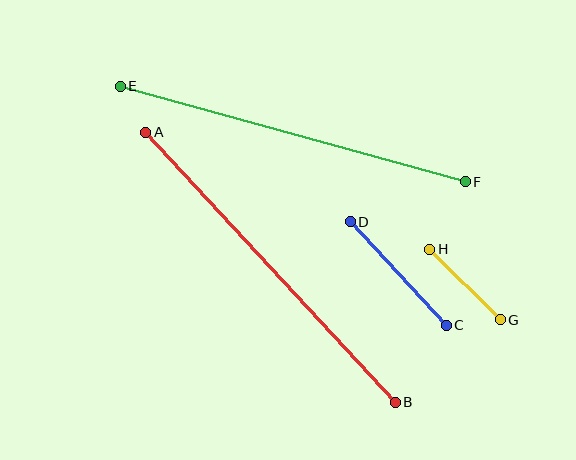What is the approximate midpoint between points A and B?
The midpoint is at approximately (271, 267) pixels.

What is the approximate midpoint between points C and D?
The midpoint is at approximately (398, 274) pixels.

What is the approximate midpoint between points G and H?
The midpoint is at approximately (465, 285) pixels.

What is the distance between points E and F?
The distance is approximately 358 pixels.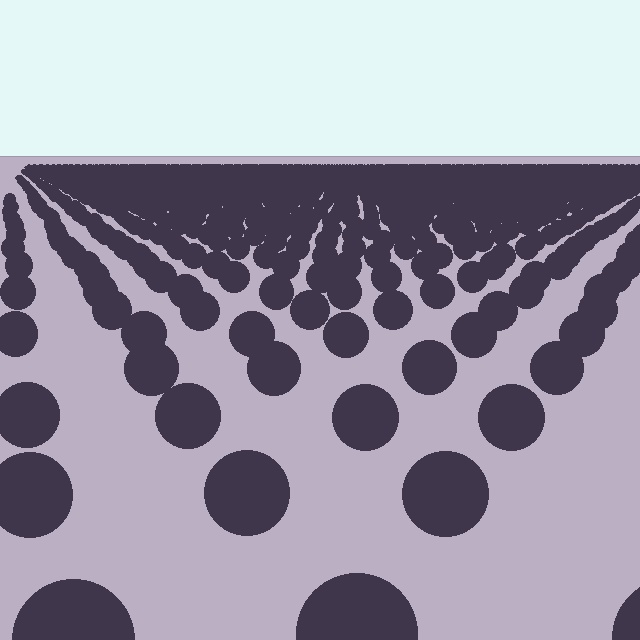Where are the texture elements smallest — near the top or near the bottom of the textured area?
Near the top.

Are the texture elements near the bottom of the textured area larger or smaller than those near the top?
Larger. Near the bottom, elements are closer to the viewer and appear at a bigger on-screen size.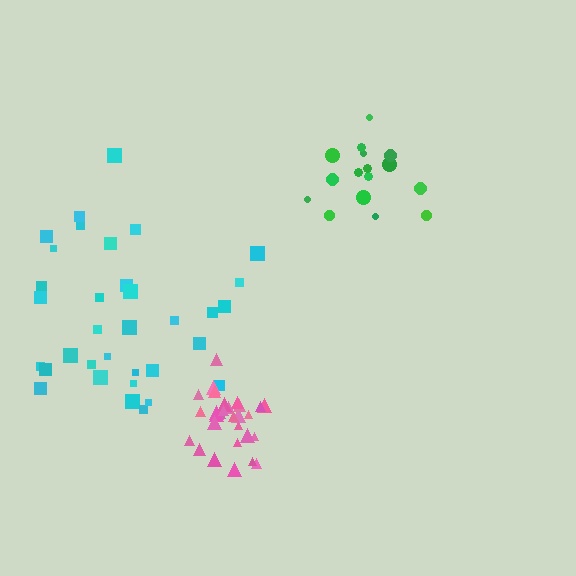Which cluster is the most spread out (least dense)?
Cyan.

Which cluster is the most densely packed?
Pink.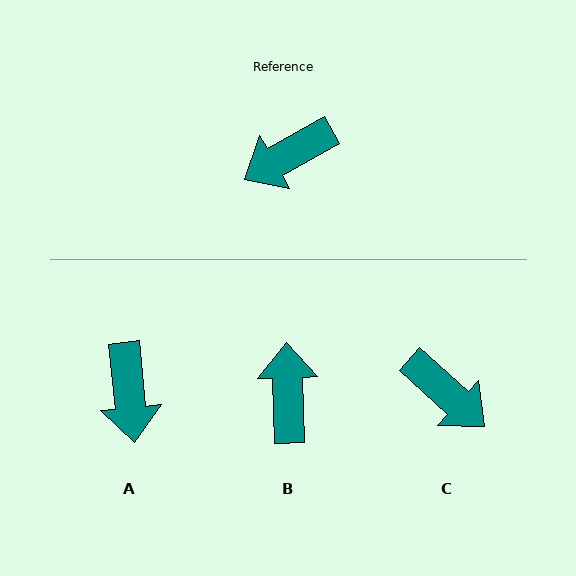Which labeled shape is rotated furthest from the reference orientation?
B, about 118 degrees away.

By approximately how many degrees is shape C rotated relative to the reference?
Approximately 108 degrees counter-clockwise.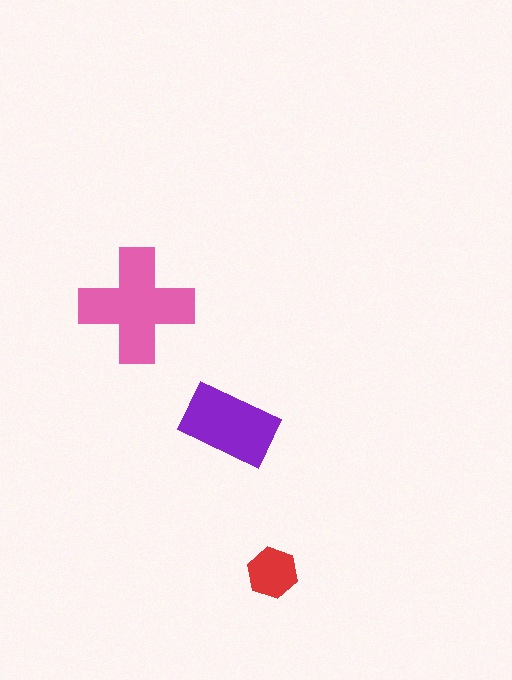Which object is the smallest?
The red hexagon.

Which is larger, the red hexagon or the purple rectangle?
The purple rectangle.